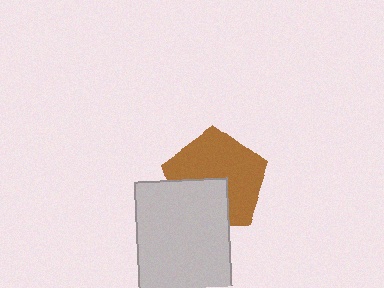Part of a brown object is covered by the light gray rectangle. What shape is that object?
It is a pentagon.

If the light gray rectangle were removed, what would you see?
You would see the complete brown pentagon.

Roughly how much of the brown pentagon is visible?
Most of it is visible (roughly 66%).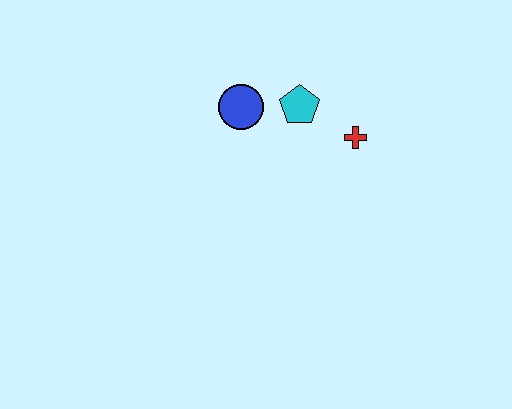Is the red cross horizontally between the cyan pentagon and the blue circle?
No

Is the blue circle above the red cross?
Yes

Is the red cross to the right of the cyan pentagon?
Yes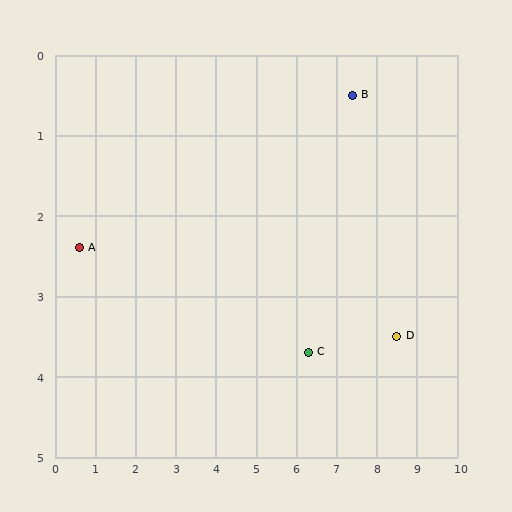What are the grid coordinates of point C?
Point C is at approximately (6.3, 3.7).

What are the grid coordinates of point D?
Point D is at approximately (8.5, 3.5).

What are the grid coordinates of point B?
Point B is at approximately (7.4, 0.5).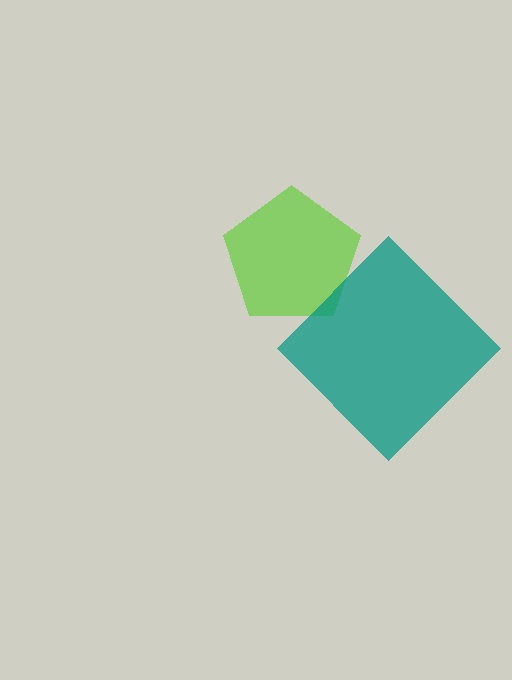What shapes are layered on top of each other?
The layered shapes are: a lime pentagon, a teal diamond.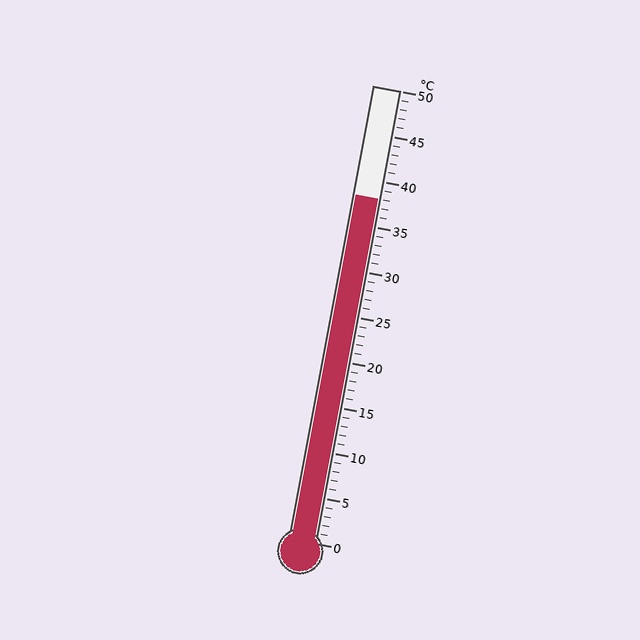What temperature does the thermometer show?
The thermometer shows approximately 38°C.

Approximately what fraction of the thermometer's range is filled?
The thermometer is filled to approximately 75% of its range.